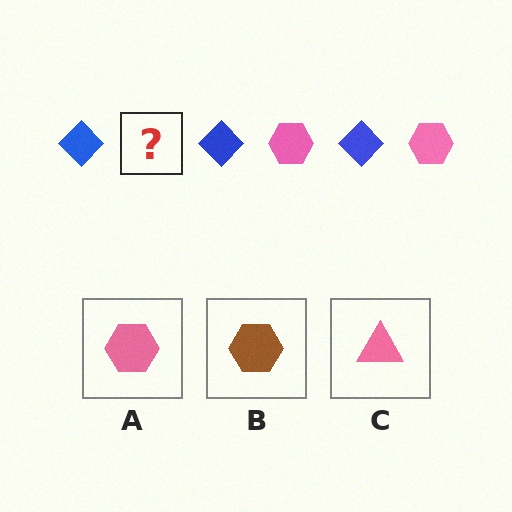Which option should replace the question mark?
Option A.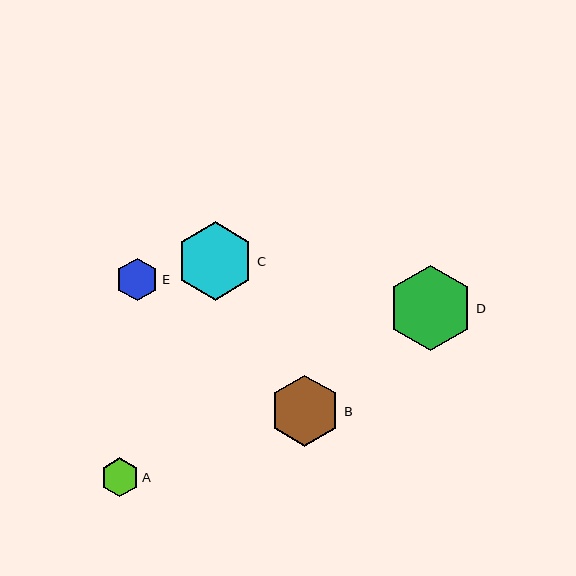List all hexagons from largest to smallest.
From largest to smallest: D, C, B, E, A.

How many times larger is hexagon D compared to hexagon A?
Hexagon D is approximately 2.2 times the size of hexagon A.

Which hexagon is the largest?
Hexagon D is the largest with a size of approximately 85 pixels.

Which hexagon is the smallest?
Hexagon A is the smallest with a size of approximately 39 pixels.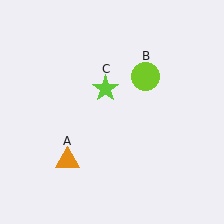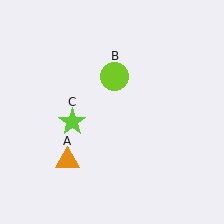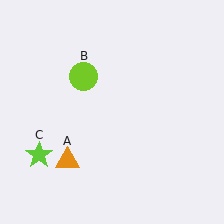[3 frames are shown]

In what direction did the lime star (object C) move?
The lime star (object C) moved down and to the left.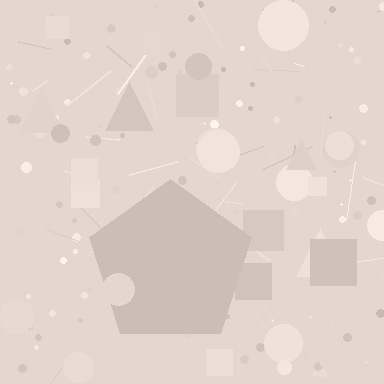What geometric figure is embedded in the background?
A pentagon is embedded in the background.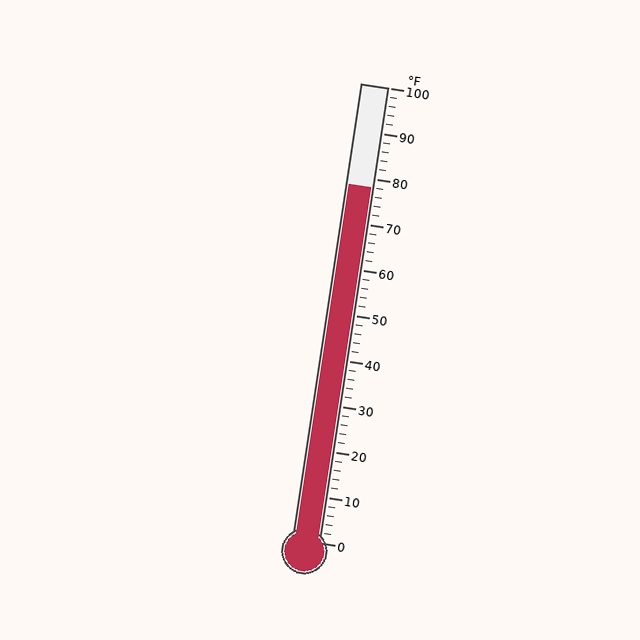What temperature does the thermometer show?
The thermometer shows approximately 78°F.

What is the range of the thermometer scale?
The thermometer scale ranges from 0°F to 100°F.